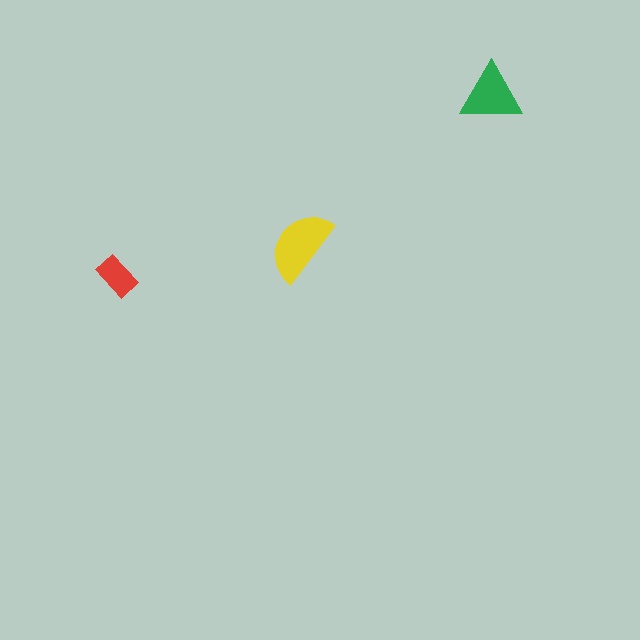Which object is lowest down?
The red rectangle is bottommost.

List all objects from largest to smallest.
The yellow semicircle, the green triangle, the red rectangle.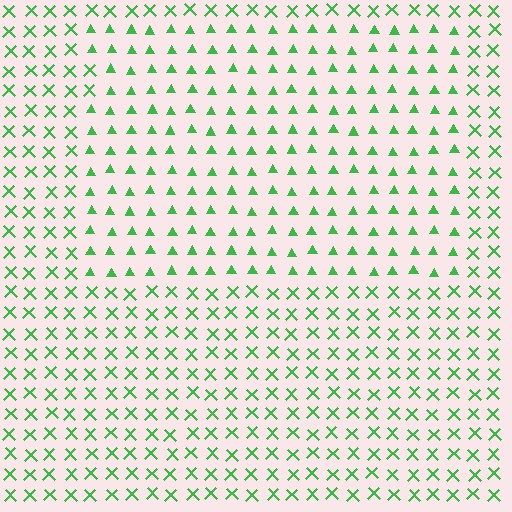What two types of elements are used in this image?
The image uses triangles inside the rectangle region and X marks outside it.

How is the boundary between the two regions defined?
The boundary is defined by a change in element shape: triangles inside vs. X marks outside. All elements share the same color and spacing.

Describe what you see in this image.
The image is filled with small green elements arranged in a uniform grid. A rectangle-shaped region contains triangles, while the surrounding area contains X marks. The boundary is defined purely by the change in element shape.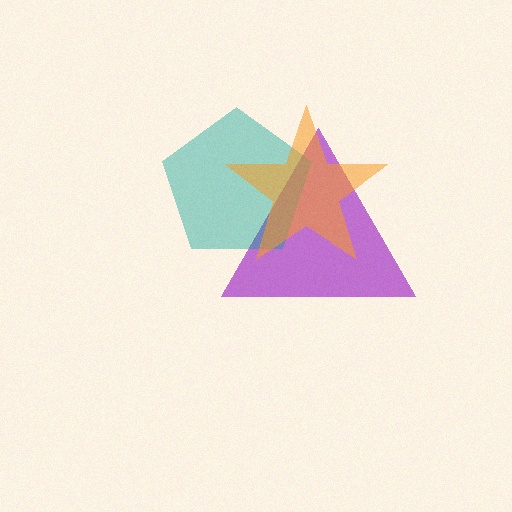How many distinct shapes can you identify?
There are 3 distinct shapes: a purple triangle, a teal pentagon, an orange star.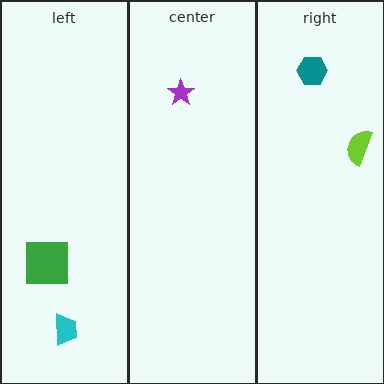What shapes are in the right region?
The teal hexagon, the lime semicircle.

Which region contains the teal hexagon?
The right region.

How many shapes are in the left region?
2.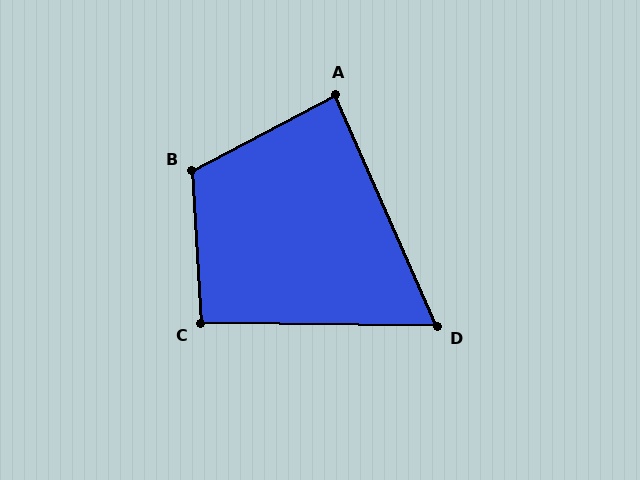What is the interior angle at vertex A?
Approximately 86 degrees (approximately right).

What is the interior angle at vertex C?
Approximately 94 degrees (approximately right).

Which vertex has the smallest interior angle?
D, at approximately 66 degrees.